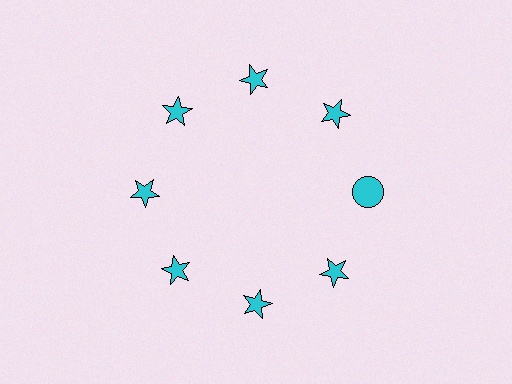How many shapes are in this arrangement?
There are 8 shapes arranged in a ring pattern.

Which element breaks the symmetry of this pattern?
The cyan circle at roughly the 3 o'clock position breaks the symmetry. All other shapes are cyan stars.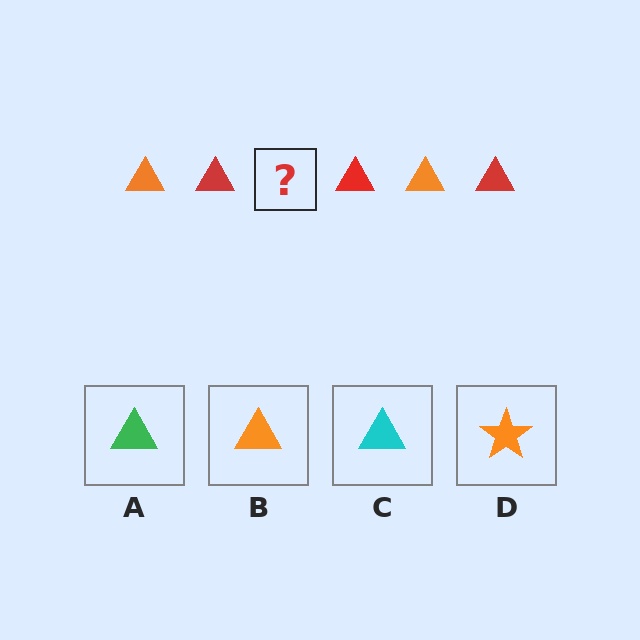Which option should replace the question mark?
Option B.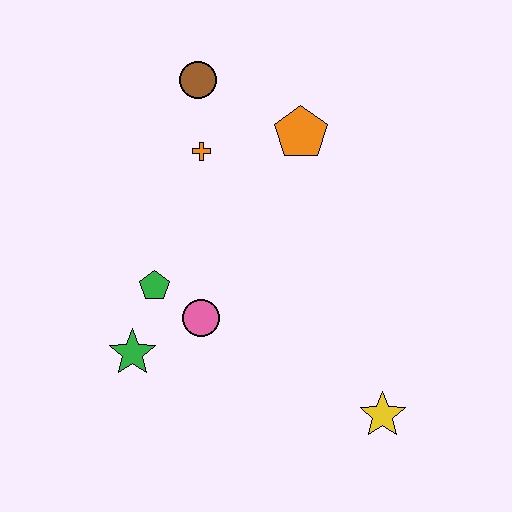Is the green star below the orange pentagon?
Yes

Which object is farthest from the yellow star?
The brown circle is farthest from the yellow star.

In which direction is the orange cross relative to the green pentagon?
The orange cross is above the green pentagon.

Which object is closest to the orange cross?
The brown circle is closest to the orange cross.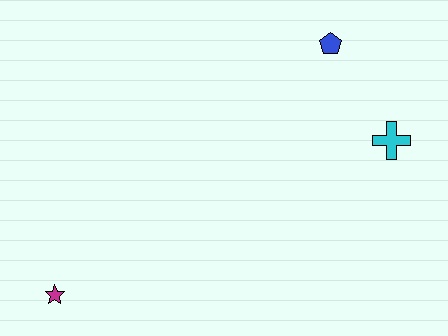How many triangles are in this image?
There are no triangles.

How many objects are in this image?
There are 3 objects.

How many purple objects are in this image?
There are no purple objects.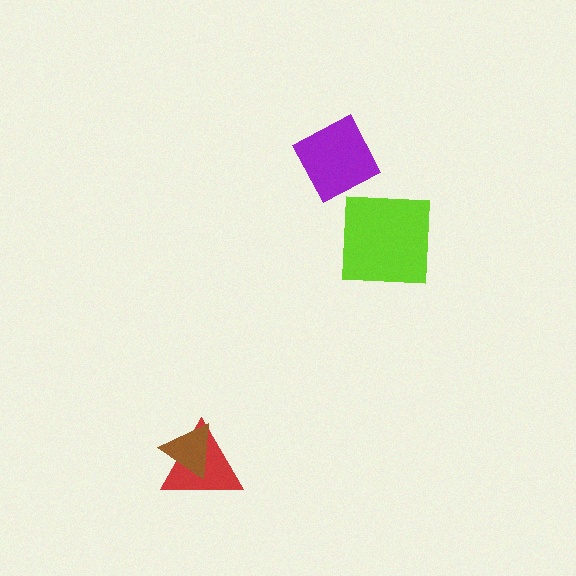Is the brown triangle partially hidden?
No, no other shape covers it.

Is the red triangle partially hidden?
Yes, it is partially covered by another shape.